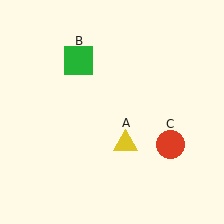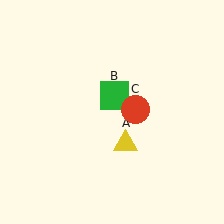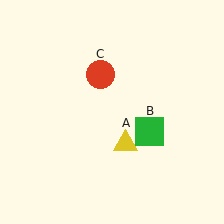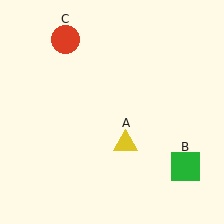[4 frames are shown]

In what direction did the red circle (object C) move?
The red circle (object C) moved up and to the left.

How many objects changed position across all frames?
2 objects changed position: green square (object B), red circle (object C).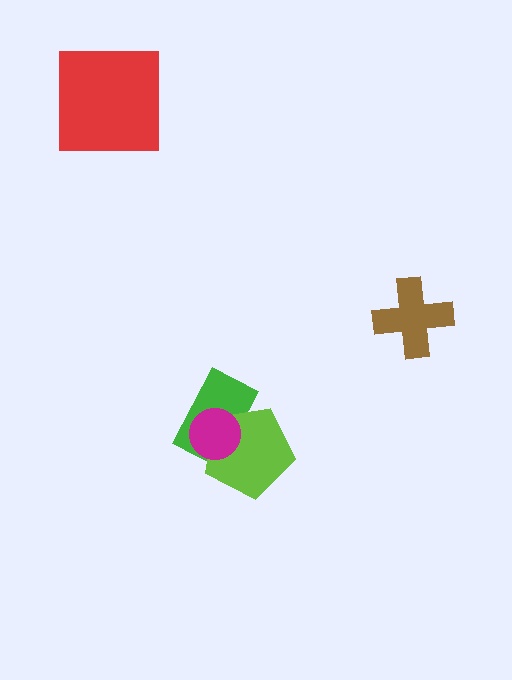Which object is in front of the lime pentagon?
The magenta circle is in front of the lime pentagon.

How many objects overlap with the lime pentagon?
2 objects overlap with the lime pentagon.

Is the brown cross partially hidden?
No, no other shape covers it.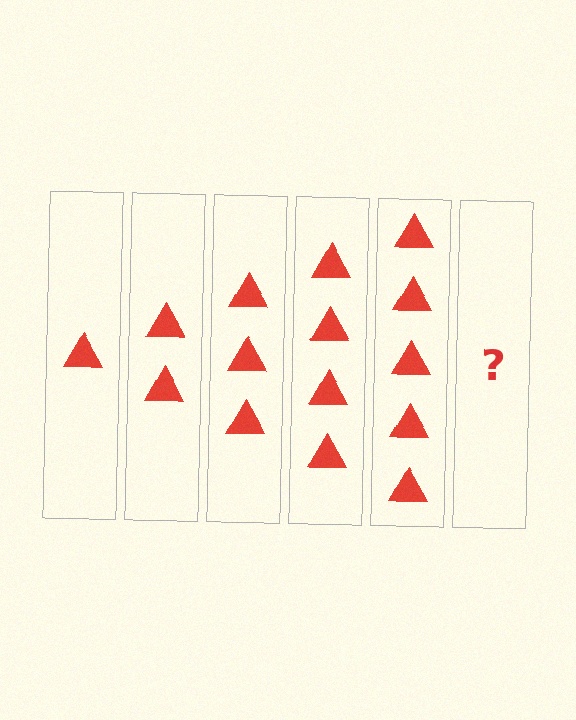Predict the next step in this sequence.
The next step is 6 triangles.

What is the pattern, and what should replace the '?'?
The pattern is that each step adds one more triangle. The '?' should be 6 triangles.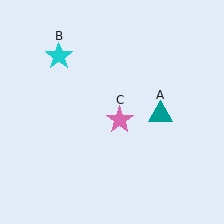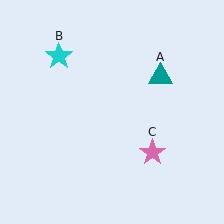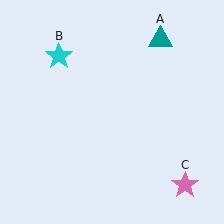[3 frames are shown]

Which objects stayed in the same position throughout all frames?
Cyan star (object B) remained stationary.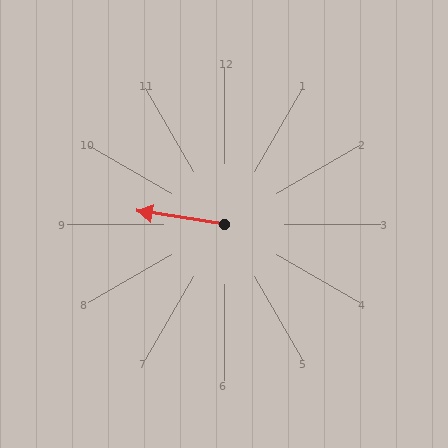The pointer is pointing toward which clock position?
Roughly 9 o'clock.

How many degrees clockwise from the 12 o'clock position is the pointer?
Approximately 279 degrees.